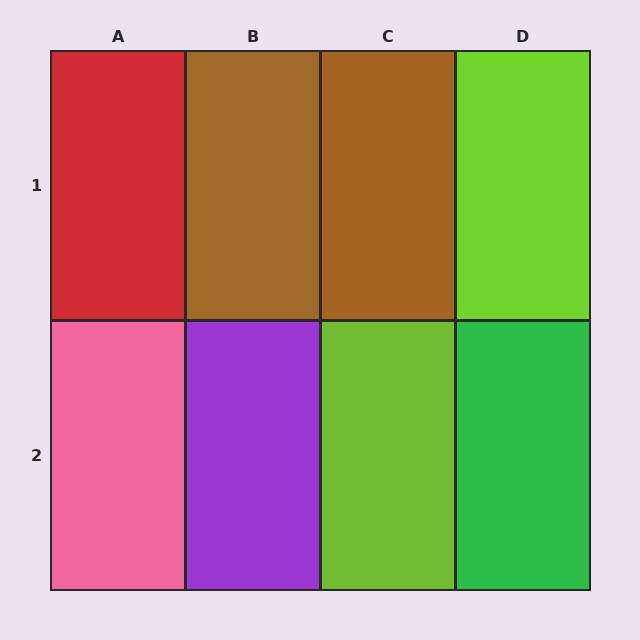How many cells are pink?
1 cell is pink.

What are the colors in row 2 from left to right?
Pink, purple, lime, green.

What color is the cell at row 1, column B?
Brown.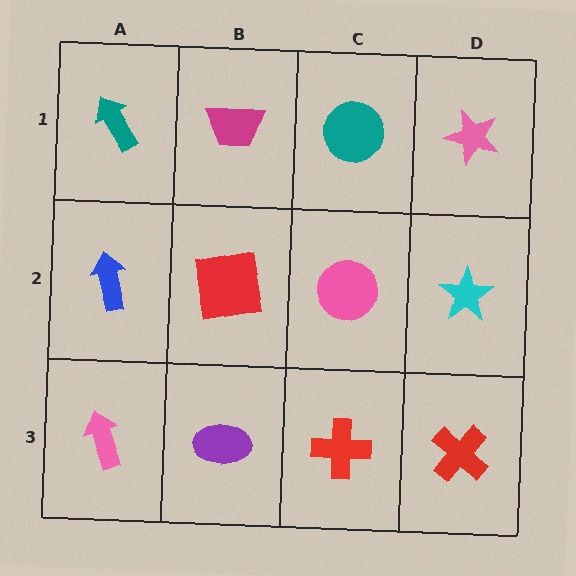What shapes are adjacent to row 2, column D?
A pink star (row 1, column D), a red cross (row 3, column D), a pink circle (row 2, column C).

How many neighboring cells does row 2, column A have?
3.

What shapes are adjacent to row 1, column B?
A red square (row 2, column B), a teal arrow (row 1, column A), a teal circle (row 1, column C).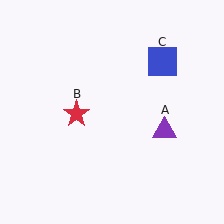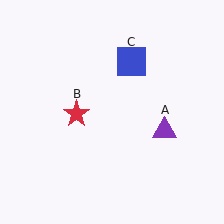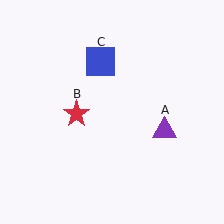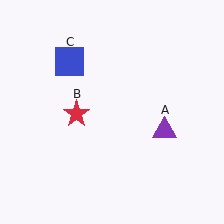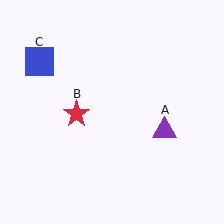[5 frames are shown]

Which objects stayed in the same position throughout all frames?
Purple triangle (object A) and red star (object B) remained stationary.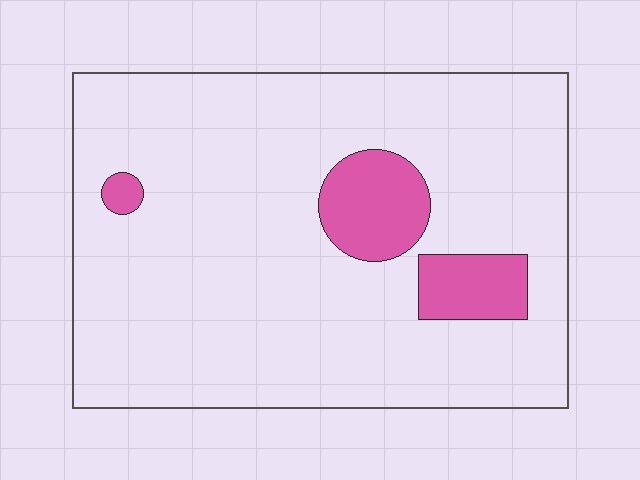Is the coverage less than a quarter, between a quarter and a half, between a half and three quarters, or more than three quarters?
Less than a quarter.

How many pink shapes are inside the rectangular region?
3.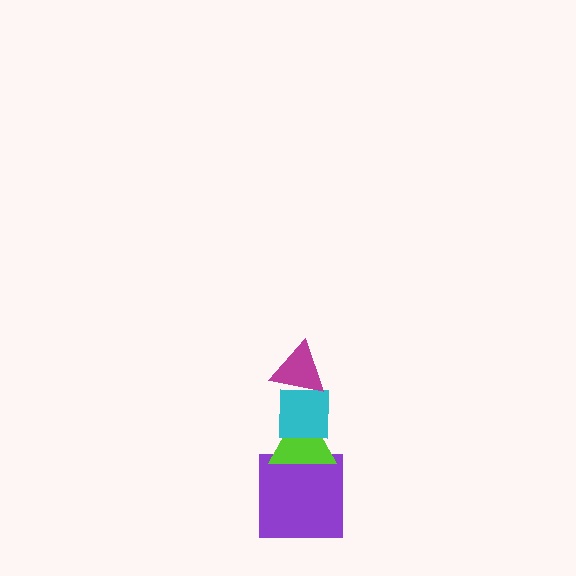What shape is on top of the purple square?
The lime triangle is on top of the purple square.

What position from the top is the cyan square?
The cyan square is 2nd from the top.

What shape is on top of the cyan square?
The magenta triangle is on top of the cyan square.